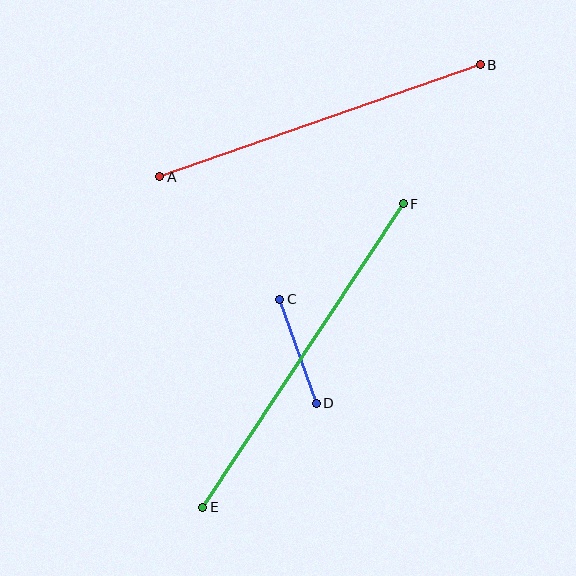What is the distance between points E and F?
The distance is approximately 364 pixels.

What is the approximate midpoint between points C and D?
The midpoint is at approximately (298, 351) pixels.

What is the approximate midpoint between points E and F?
The midpoint is at approximately (303, 355) pixels.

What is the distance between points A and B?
The distance is approximately 340 pixels.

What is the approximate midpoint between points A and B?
The midpoint is at approximately (320, 121) pixels.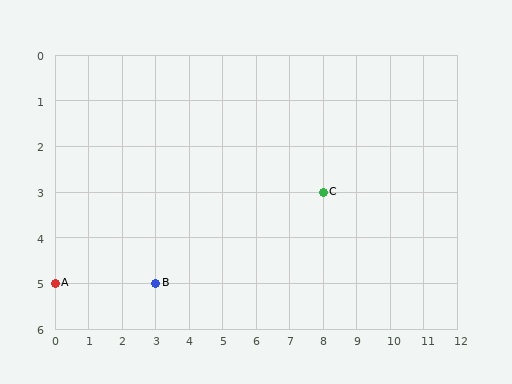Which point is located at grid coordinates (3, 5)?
Point B is at (3, 5).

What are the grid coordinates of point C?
Point C is at grid coordinates (8, 3).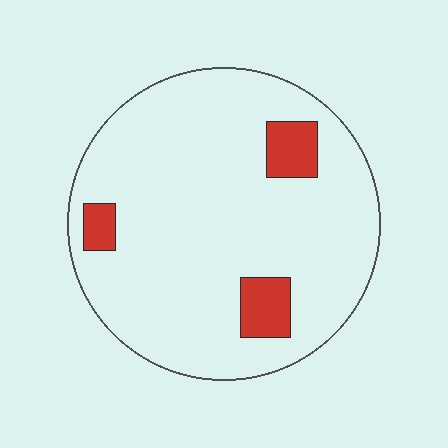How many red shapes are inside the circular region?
3.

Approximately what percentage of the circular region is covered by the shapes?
Approximately 10%.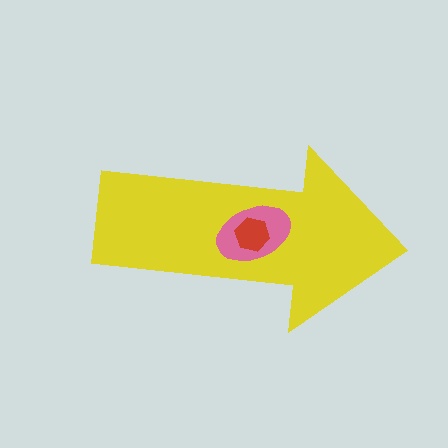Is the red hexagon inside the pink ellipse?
Yes.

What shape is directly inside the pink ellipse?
The red hexagon.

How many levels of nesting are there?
3.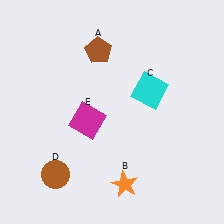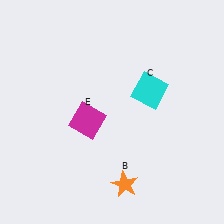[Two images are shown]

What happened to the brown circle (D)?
The brown circle (D) was removed in Image 2. It was in the bottom-left area of Image 1.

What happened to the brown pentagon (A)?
The brown pentagon (A) was removed in Image 2. It was in the top-left area of Image 1.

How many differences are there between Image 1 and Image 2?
There are 2 differences between the two images.